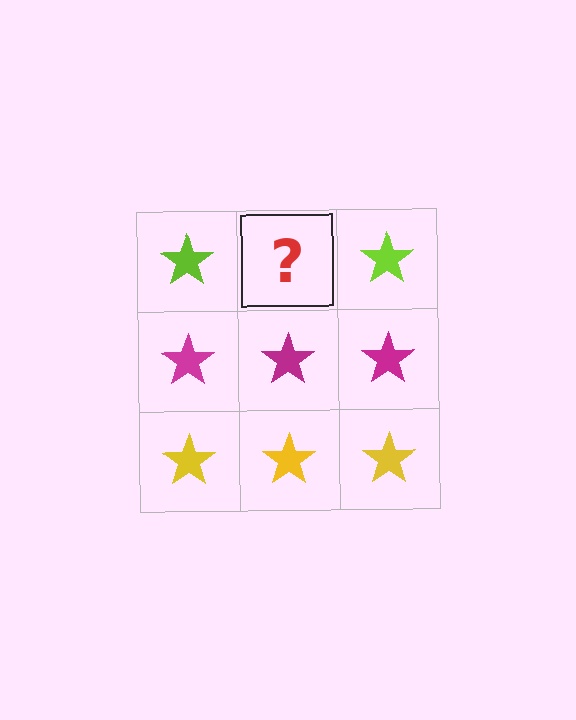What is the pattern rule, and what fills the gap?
The rule is that each row has a consistent color. The gap should be filled with a lime star.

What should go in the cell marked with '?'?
The missing cell should contain a lime star.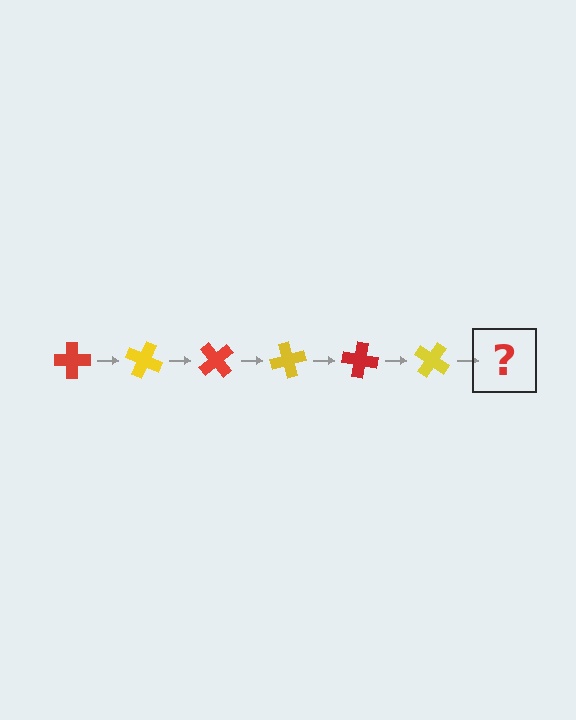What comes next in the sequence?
The next element should be a red cross, rotated 150 degrees from the start.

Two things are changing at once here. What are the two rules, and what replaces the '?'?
The two rules are that it rotates 25 degrees each step and the color cycles through red and yellow. The '?' should be a red cross, rotated 150 degrees from the start.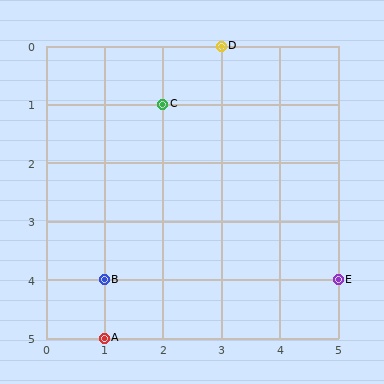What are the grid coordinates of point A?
Point A is at grid coordinates (1, 5).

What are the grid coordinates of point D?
Point D is at grid coordinates (3, 0).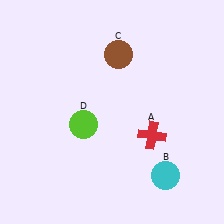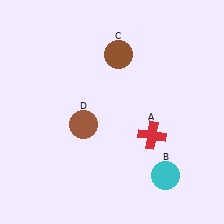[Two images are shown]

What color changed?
The circle (D) changed from lime in Image 1 to brown in Image 2.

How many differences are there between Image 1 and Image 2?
There is 1 difference between the two images.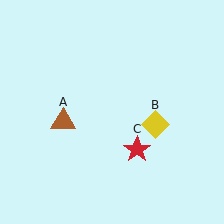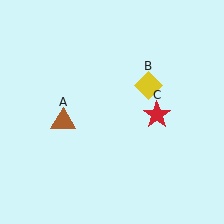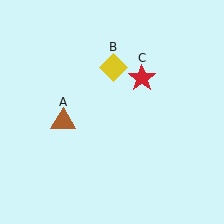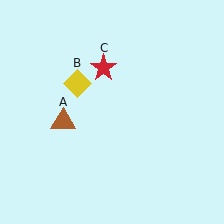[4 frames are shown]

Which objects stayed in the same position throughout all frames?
Brown triangle (object A) remained stationary.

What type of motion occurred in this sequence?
The yellow diamond (object B), red star (object C) rotated counterclockwise around the center of the scene.